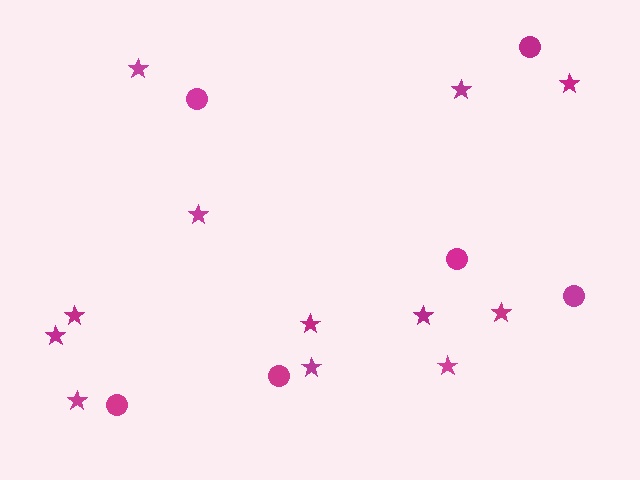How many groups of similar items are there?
There are 2 groups: one group of circles (6) and one group of stars (12).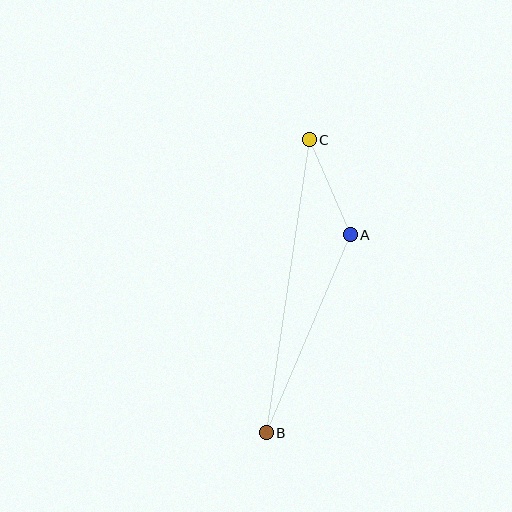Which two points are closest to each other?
Points A and C are closest to each other.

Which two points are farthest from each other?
Points B and C are farthest from each other.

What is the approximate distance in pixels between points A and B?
The distance between A and B is approximately 215 pixels.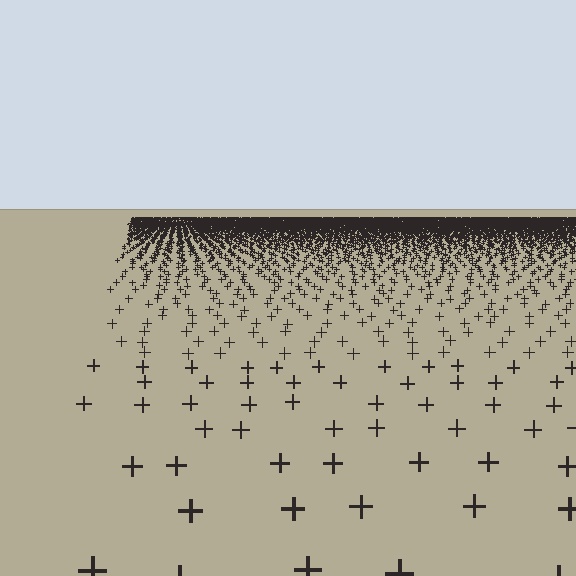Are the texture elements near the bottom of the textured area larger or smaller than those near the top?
Larger. Near the bottom, elements are closer to the viewer and appear at a bigger on-screen size.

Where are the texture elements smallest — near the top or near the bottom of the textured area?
Near the top.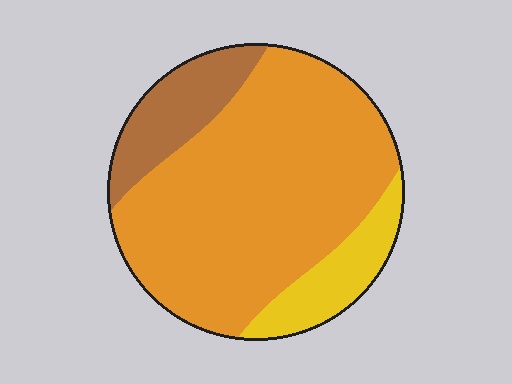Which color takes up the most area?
Orange, at roughly 70%.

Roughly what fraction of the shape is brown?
Brown covers 15% of the shape.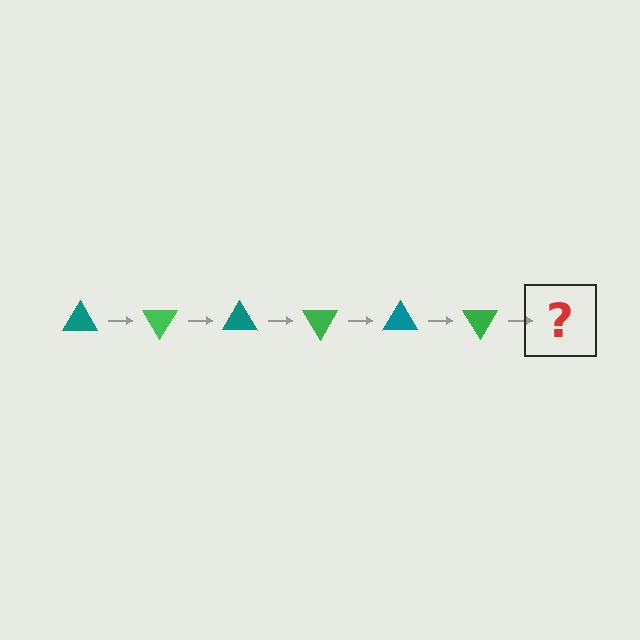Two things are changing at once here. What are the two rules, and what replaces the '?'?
The two rules are that it rotates 60 degrees each step and the color cycles through teal and green. The '?' should be a teal triangle, rotated 360 degrees from the start.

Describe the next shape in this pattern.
It should be a teal triangle, rotated 360 degrees from the start.